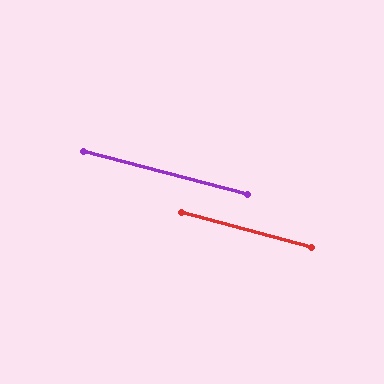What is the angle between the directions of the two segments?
Approximately 0 degrees.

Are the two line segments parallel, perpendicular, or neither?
Parallel — their directions differ by only 0.0°.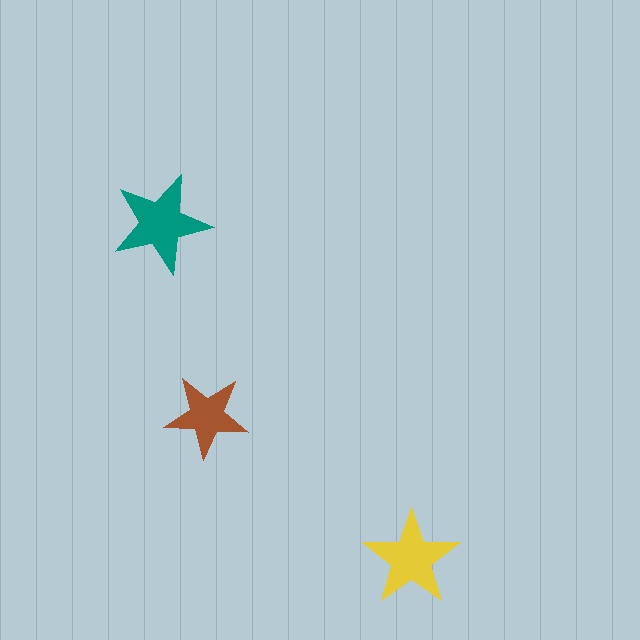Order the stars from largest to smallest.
the teal one, the yellow one, the brown one.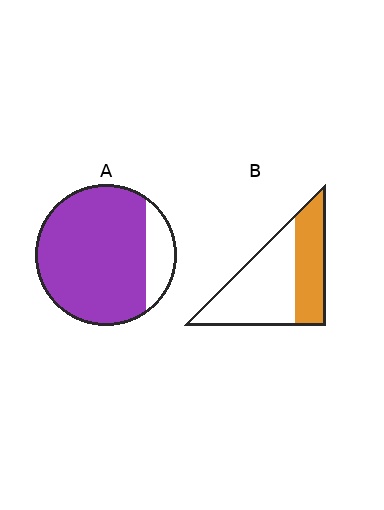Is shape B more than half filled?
No.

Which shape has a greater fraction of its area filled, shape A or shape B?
Shape A.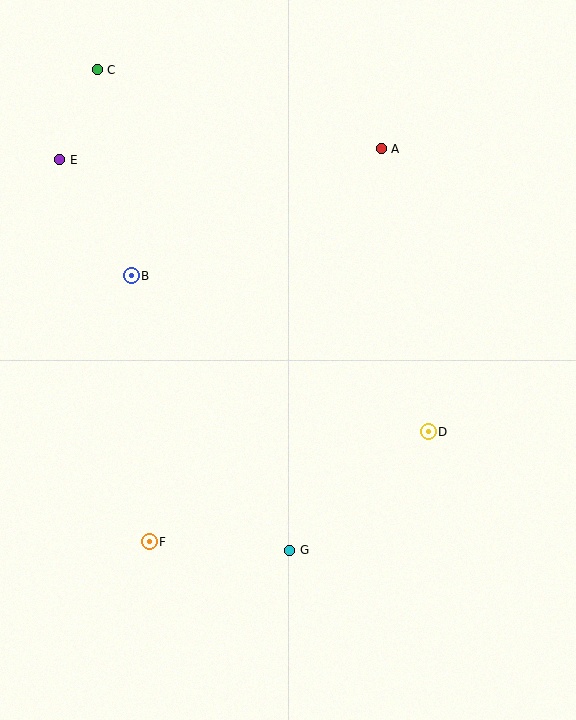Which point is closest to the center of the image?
Point D at (428, 432) is closest to the center.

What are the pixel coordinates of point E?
Point E is at (59, 160).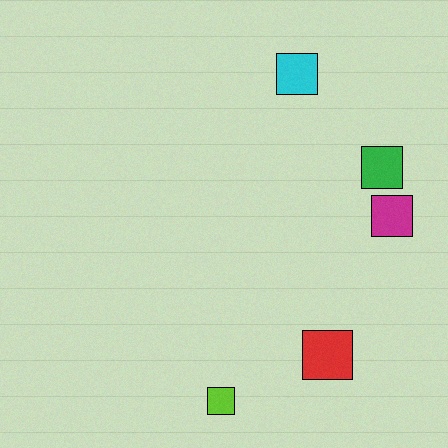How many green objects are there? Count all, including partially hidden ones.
There is 1 green object.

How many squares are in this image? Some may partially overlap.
There are 5 squares.